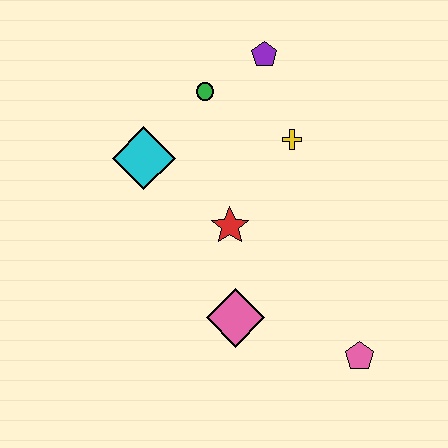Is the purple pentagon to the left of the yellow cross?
Yes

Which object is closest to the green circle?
The purple pentagon is closest to the green circle.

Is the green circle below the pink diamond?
No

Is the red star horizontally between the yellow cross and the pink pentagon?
No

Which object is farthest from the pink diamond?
The purple pentagon is farthest from the pink diamond.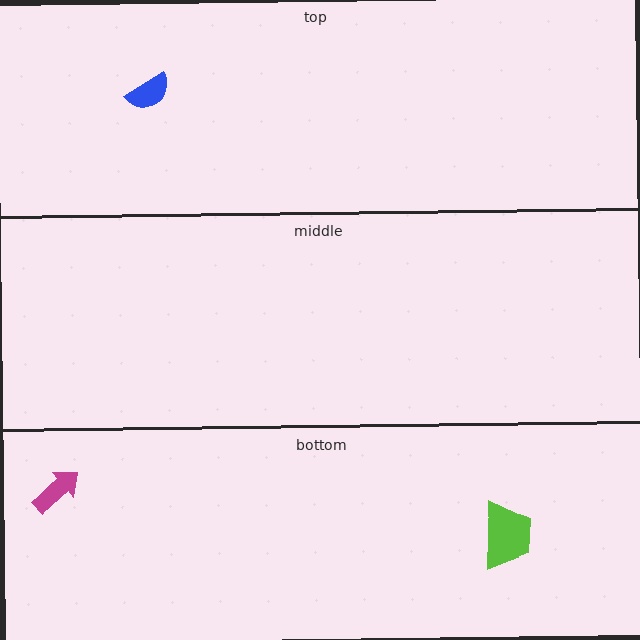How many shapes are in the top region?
1.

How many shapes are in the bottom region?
2.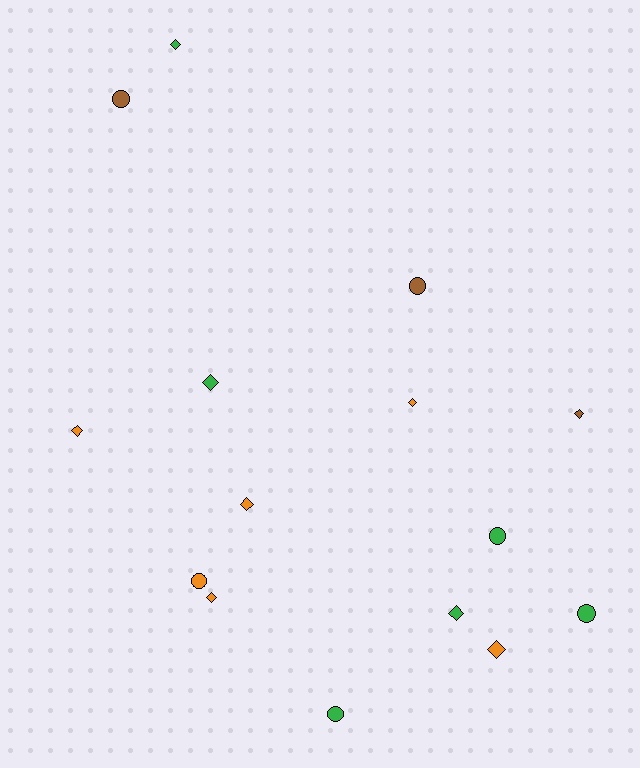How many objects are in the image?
There are 15 objects.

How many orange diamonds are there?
There are 5 orange diamonds.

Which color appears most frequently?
Orange, with 6 objects.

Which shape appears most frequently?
Diamond, with 9 objects.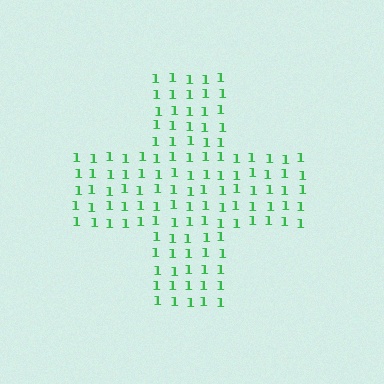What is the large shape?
The large shape is a cross.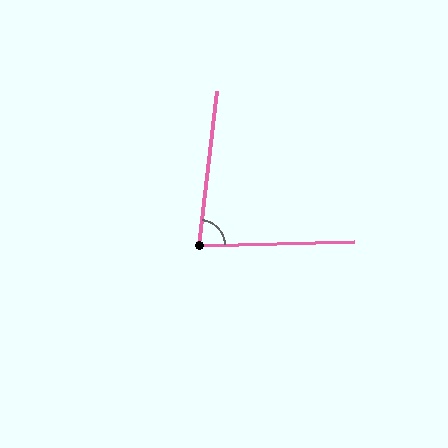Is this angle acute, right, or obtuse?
It is acute.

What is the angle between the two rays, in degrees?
Approximately 82 degrees.